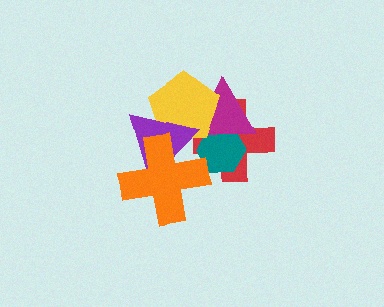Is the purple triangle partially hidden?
Yes, it is partially covered by another shape.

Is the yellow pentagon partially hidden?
Yes, it is partially covered by another shape.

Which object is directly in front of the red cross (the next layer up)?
The teal hexagon is directly in front of the red cross.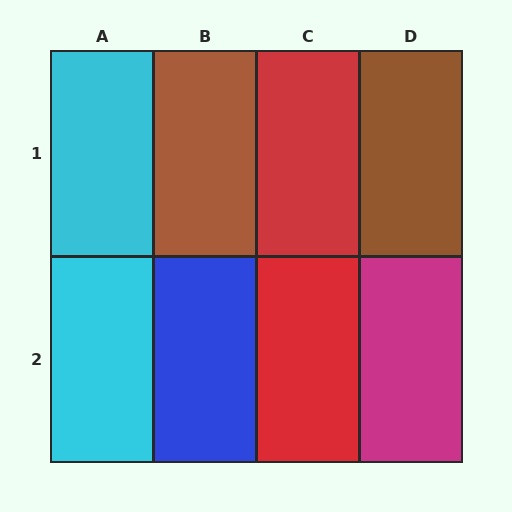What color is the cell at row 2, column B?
Blue.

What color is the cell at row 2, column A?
Cyan.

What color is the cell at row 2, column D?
Magenta.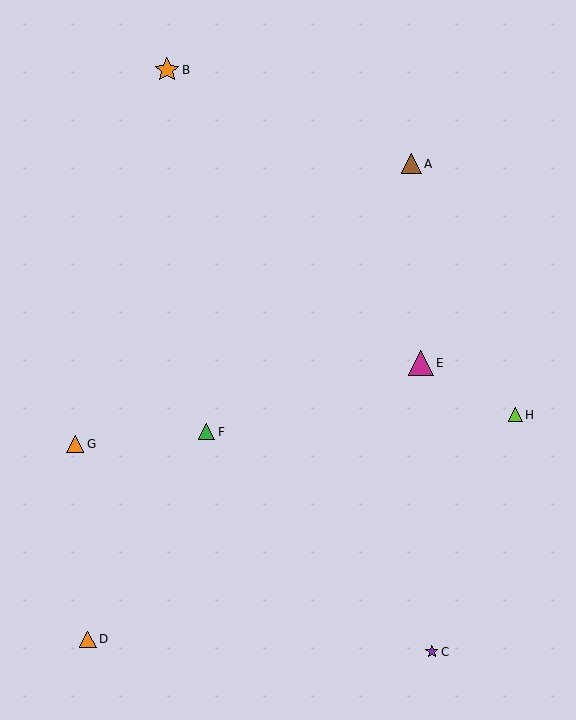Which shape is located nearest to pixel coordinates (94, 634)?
The orange triangle (labeled D) at (88, 639) is nearest to that location.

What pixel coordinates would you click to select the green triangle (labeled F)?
Click at (206, 432) to select the green triangle F.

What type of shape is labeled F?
Shape F is a green triangle.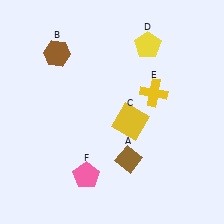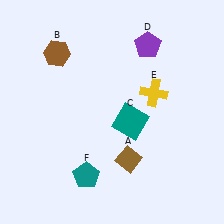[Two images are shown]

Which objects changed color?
C changed from yellow to teal. D changed from yellow to purple. F changed from pink to teal.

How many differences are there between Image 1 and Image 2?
There are 3 differences between the two images.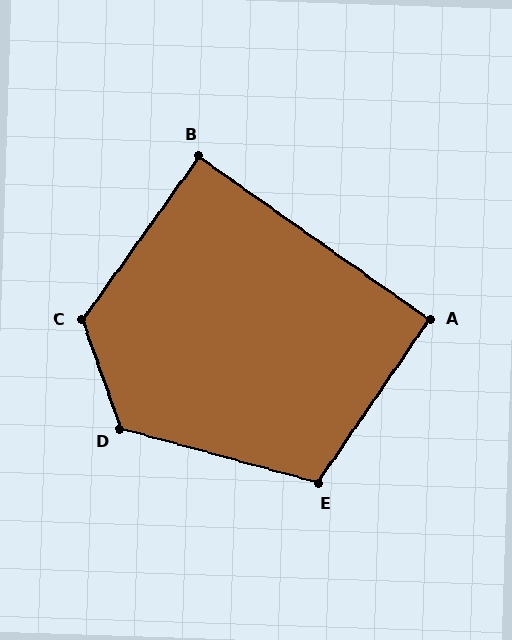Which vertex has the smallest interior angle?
B, at approximately 90 degrees.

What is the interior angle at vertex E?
Approximately 109 degrees (obtuse).